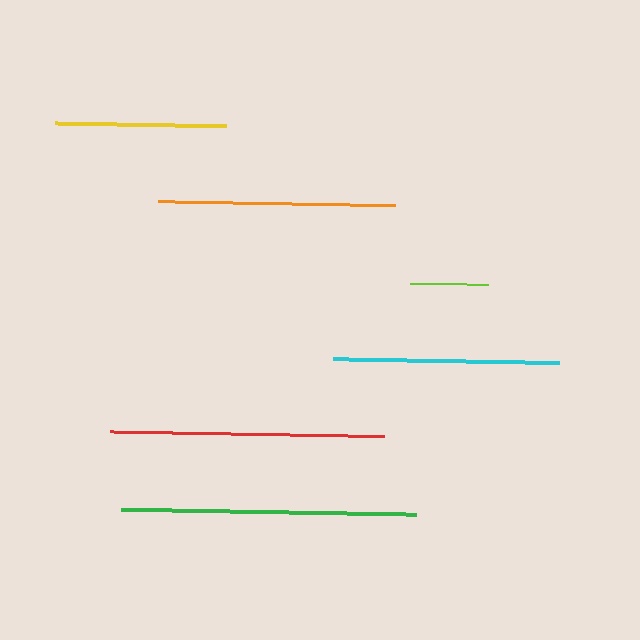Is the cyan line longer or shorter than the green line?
The green line is longer than the cyan line.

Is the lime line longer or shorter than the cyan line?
The cyan line is longer than the lime line.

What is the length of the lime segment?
The lime segment is approximately 79 pixels long.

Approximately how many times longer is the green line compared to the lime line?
The green line is approximately 3.8 times the length of the lime line.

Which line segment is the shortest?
The lime line is the shortest at approximately 79 pixels.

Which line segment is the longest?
The green line is the longest at approximately 295 pixels.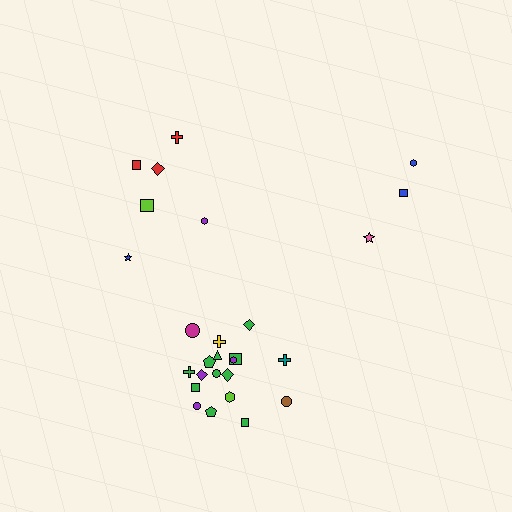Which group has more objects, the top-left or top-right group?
The top-left group.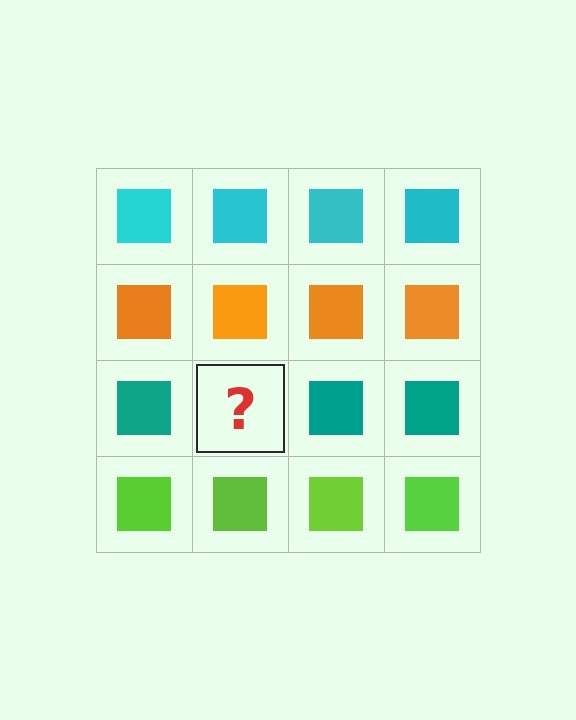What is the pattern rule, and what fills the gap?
The rule is that each row has a consistent color. The gap should be filled with a teal square.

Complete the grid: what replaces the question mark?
The question mark should be replaced with a teal square.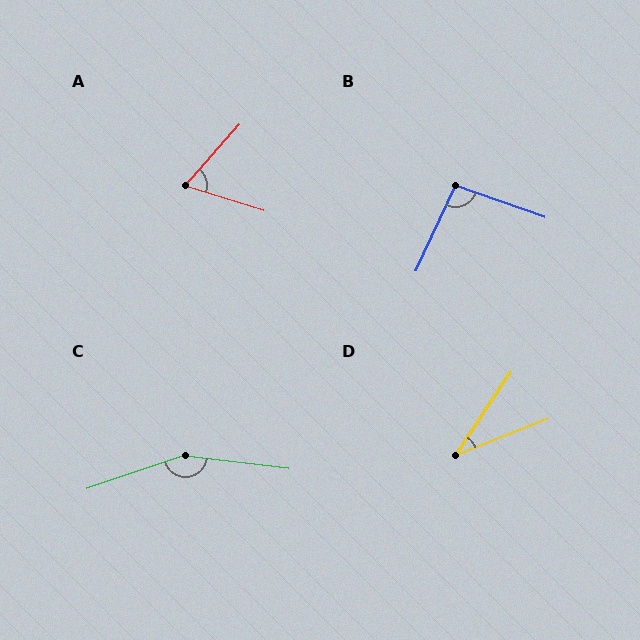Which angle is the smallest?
D, at approximately 35 degrees.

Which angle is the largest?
C, at approximately 155 degrees.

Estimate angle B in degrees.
Approximately 96 degrees.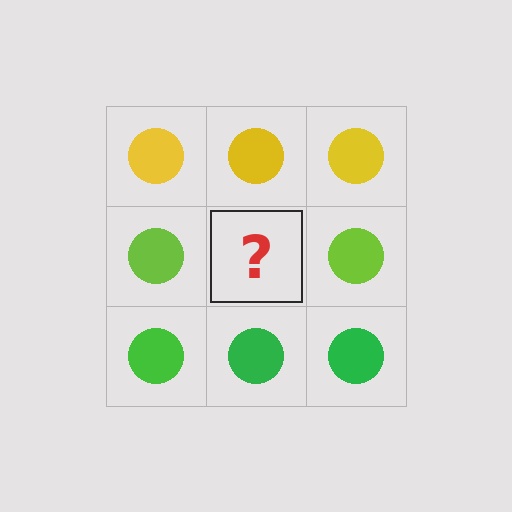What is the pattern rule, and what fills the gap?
The rule is that each row has a consistent color. The gap should be filled with a lime circle.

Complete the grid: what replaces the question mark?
The question mark should be replaced with a lime circle.